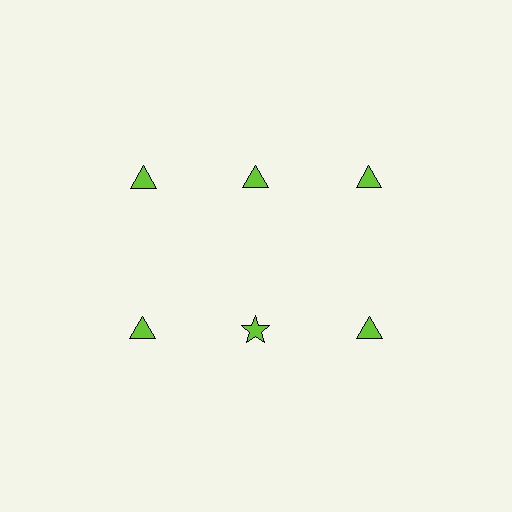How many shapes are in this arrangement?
There are 6 shapes arranged in a grid pattern.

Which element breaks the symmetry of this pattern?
The lime star in the second row, second from left column breaks the symmetry. All other shapes are lime triangles.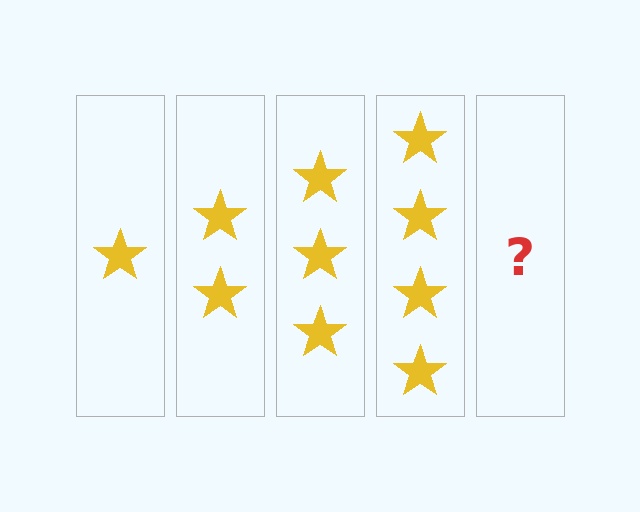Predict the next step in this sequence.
The next step is 5 stars.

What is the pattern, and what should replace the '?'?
The pattern is that each step adds one more star. The '?' should be 5 stars.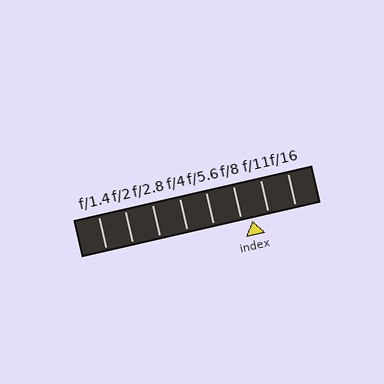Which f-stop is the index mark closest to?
The index mark is closest to f/8.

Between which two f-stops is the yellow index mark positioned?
The index mark is between f/8 and f/11.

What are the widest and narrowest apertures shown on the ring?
The widest aperture shown is f/1.4 and the narrowest is f/16.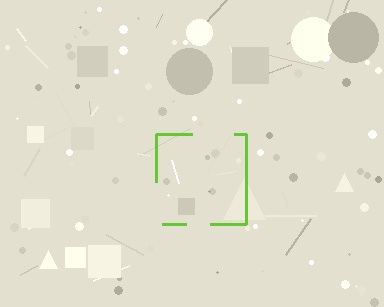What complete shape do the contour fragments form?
The contour fragments form a square.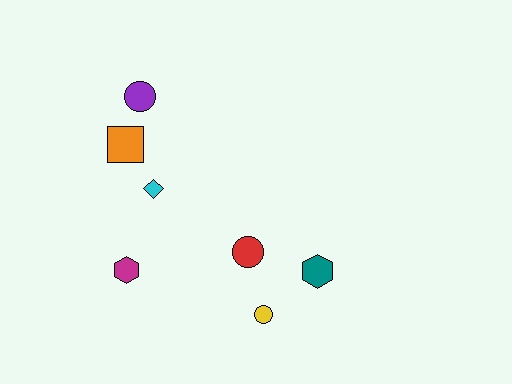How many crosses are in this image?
There are no crosses.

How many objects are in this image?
There are 7 objects.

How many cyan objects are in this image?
There is 1 cyan object.